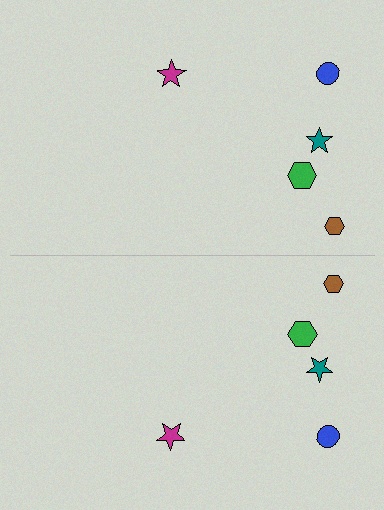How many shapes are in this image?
There are 10 shapes in this image.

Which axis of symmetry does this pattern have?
The pattern has a horizontal axis of symmetry running through the center of the image.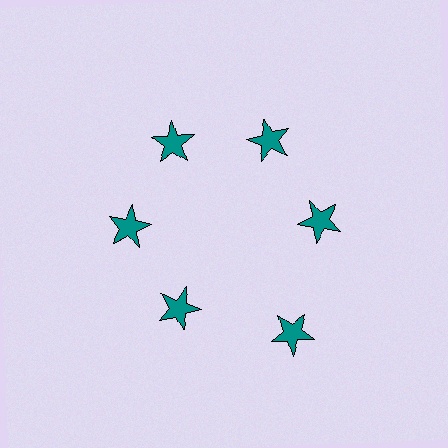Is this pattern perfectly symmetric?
No. The 6 teal stars are arranged in a ring, but one element near the 5 o'clock position is pushed outward from the center, breaking the 6-fold rotational symmetry.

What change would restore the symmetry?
The symmetry would be restored by moving it inward, back onto the ring so that all 6 stars sit at equal angles and equal distance from the center.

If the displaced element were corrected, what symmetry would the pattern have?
It would have 6-fold rotational symmetry — the pattern would map onto itself every 60 degrees.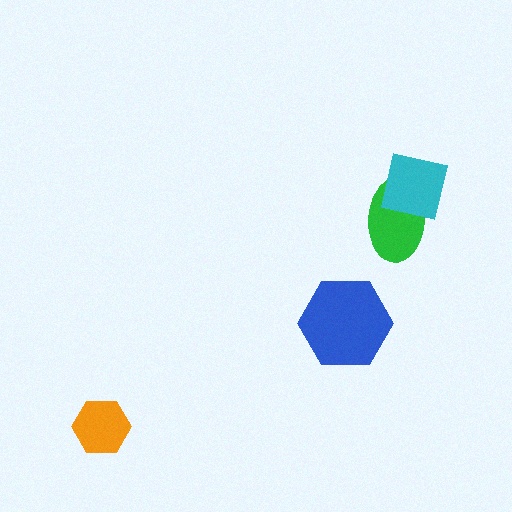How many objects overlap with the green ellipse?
1 object overlaps with the green ellipse.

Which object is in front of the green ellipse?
The cyan square is in front of the green ellipse.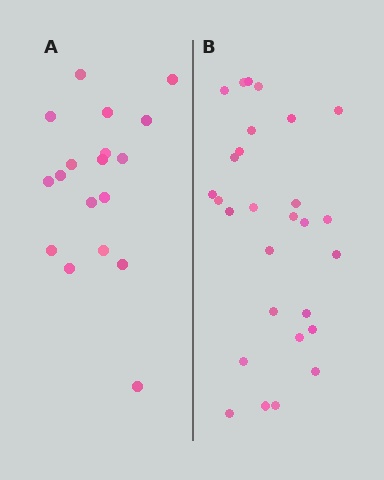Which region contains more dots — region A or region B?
Region B (the right region) has more dots.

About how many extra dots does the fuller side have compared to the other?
Region B has roughly 10 or so more dots than region A.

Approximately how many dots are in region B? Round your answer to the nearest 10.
About 30 dots. (The exact count is 28, which rounds to 30.)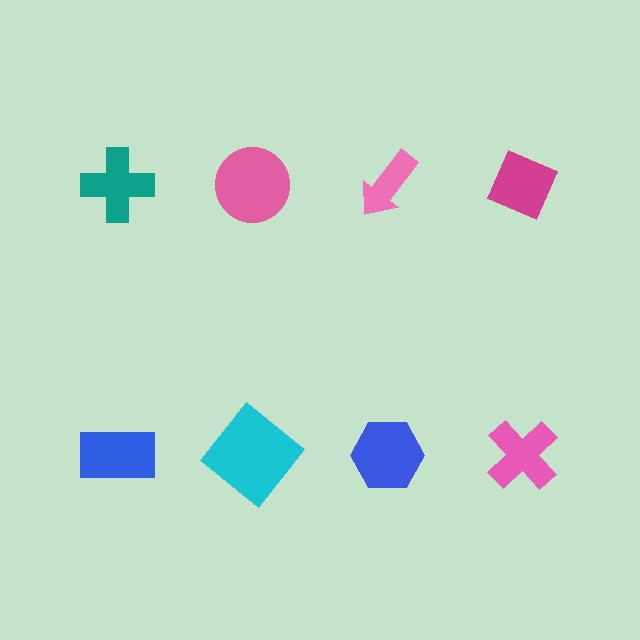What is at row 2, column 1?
A blue rectangle.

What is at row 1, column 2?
A pink circle.